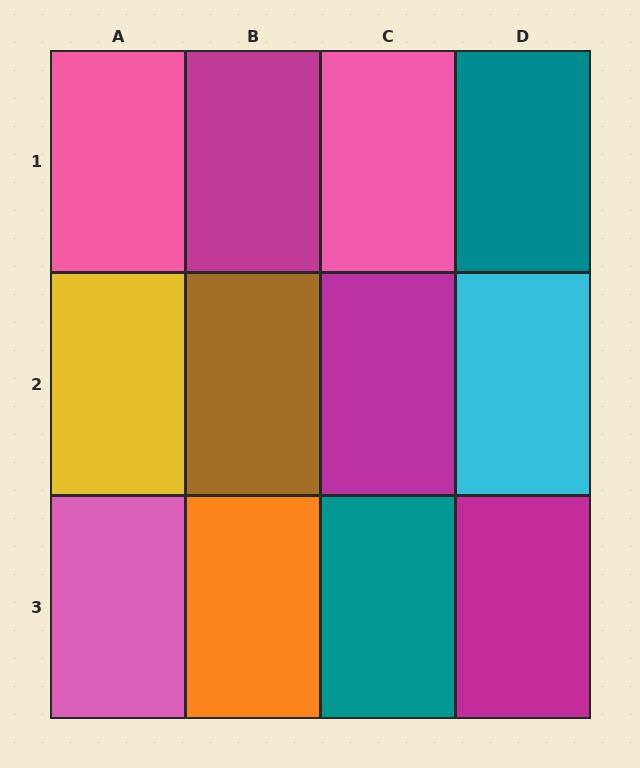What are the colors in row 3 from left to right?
Pink, orange, teal, magenta.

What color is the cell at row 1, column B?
Magenta.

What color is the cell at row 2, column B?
Brown.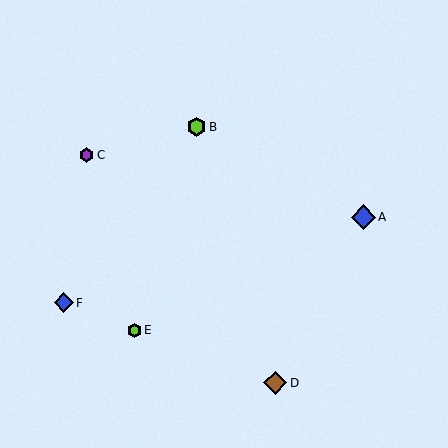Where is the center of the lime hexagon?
The center of the lime hexagon is at (134, 330).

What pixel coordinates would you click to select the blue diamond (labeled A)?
Click at (363, 217) to select the blue diamond A.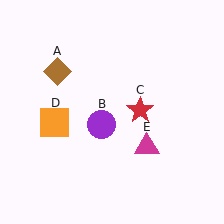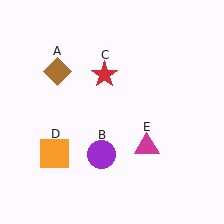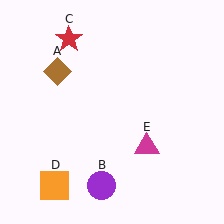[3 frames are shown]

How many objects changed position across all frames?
3 objects changed position: purple circle (object B), red star (object C), orange square (object D).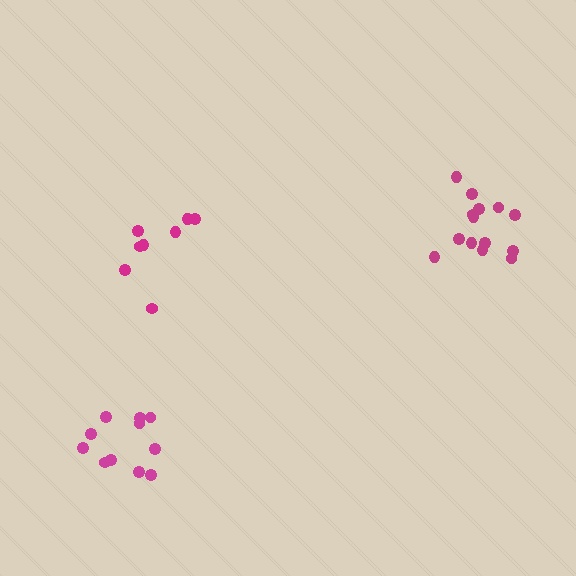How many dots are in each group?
Group 1: 8 dots, Group 2: 14 dots, Group 3: 11 dots (33 total).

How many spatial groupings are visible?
There are 3 spatial groupings.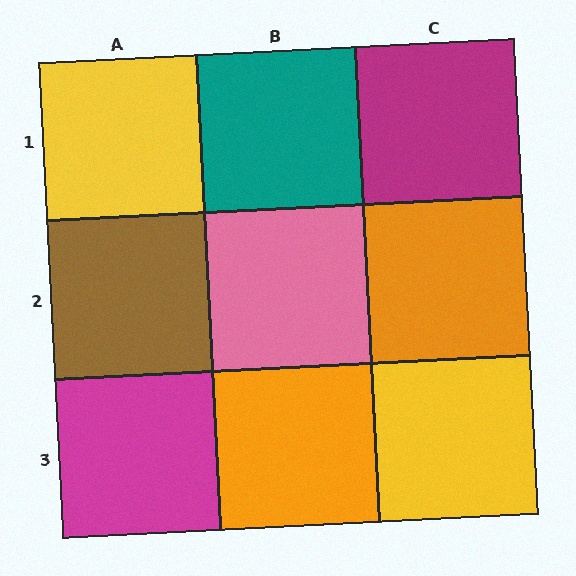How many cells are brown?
1 cell is brown.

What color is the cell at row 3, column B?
Orange.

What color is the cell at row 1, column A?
Yellow.